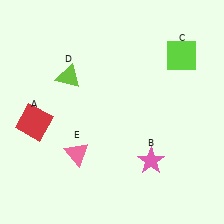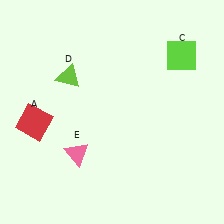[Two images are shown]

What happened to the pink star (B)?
The pink star (B) was removed in Image 2. It was in the bottom-right area of Image 1.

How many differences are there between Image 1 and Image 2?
There is 1 difference between the two images.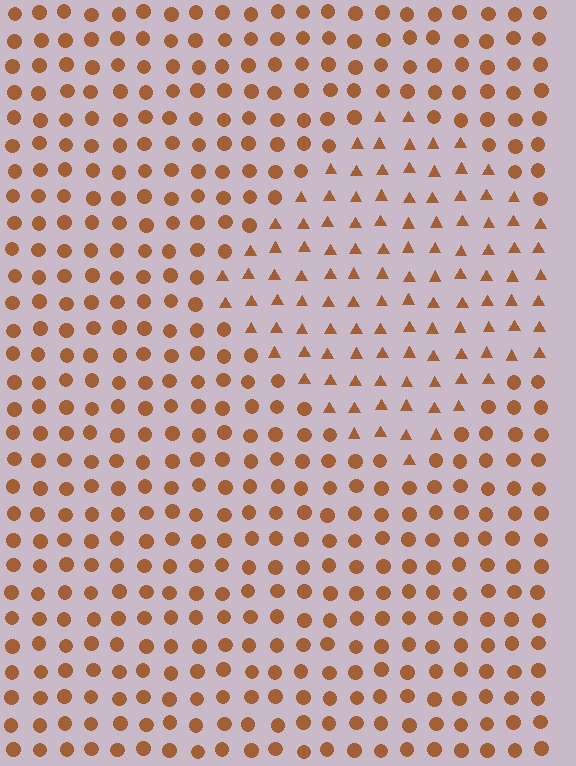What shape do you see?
I see a diamond.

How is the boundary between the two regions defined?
The boundary is defined by a change in element shape: triangles inside vs. circles outside. All elements share the same color and spacing.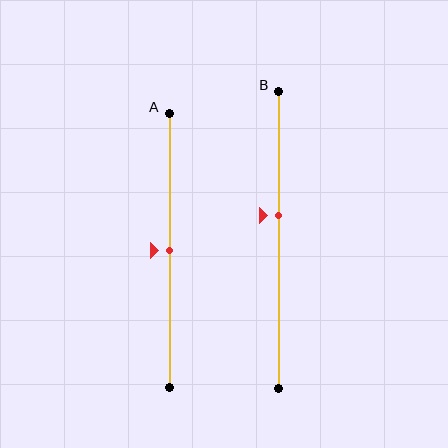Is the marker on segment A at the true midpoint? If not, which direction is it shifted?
Yes, the marker on segment A is at the true midpoint.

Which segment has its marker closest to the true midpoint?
Segment A has its marker closest to the true midpoint.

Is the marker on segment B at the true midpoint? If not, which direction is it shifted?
No, the marker on segment B is shifted upward by about 8% of the segment length.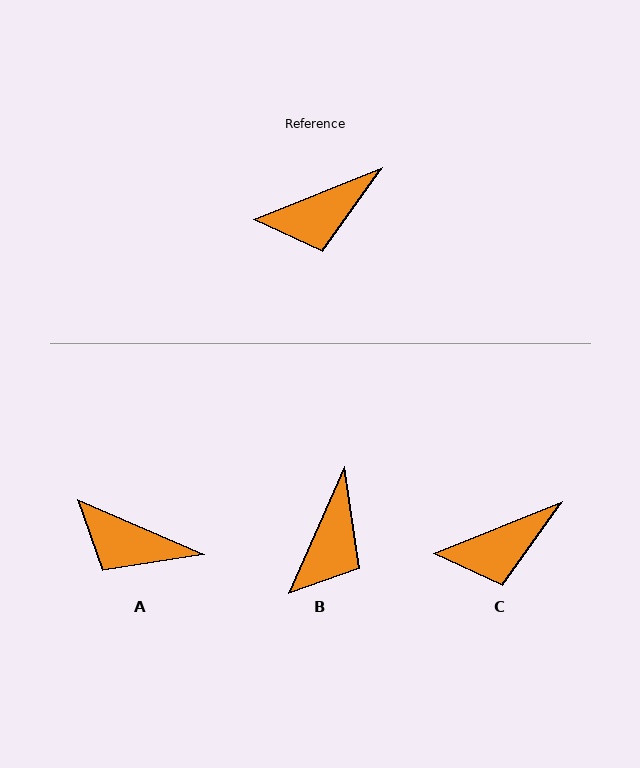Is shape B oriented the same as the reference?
No, it is off by about 44 degrees.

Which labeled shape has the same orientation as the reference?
C.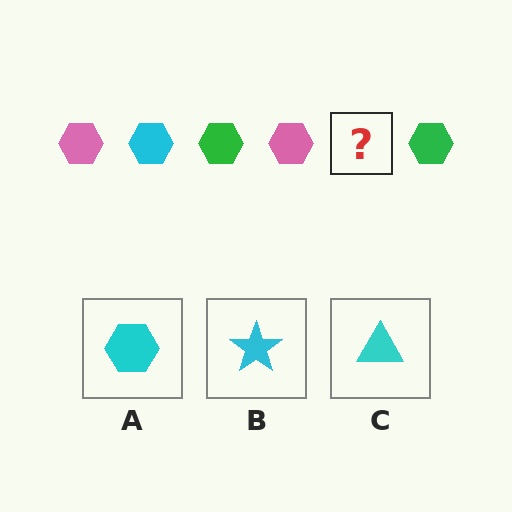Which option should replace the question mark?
Option A.